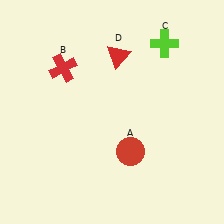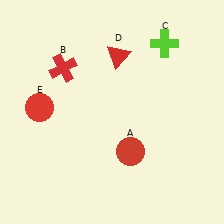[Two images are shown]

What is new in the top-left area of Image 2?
A red circle (E) was added in the top-left area of Image 2.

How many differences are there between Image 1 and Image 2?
There is 1 difference between the two images.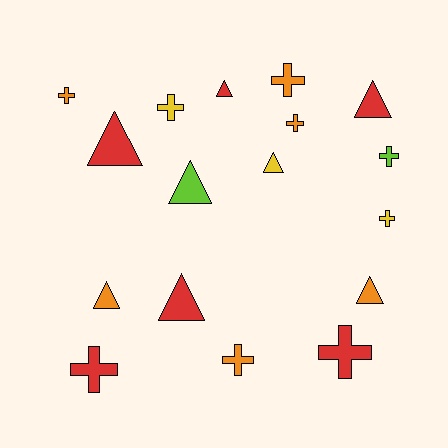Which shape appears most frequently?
Cross, with 9 objects.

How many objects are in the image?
There are 17 objects.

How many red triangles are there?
There are 4 red triangles.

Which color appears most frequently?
Red, with 6 objects.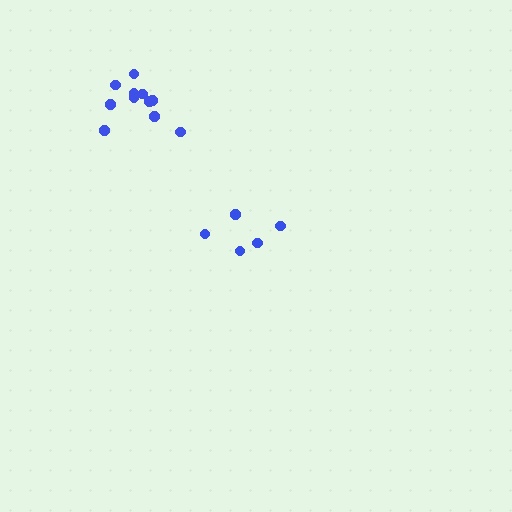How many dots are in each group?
Group 1: 11 dots, Group 2: 5 dots (16 total).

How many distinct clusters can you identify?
There are 2 distinct clusters.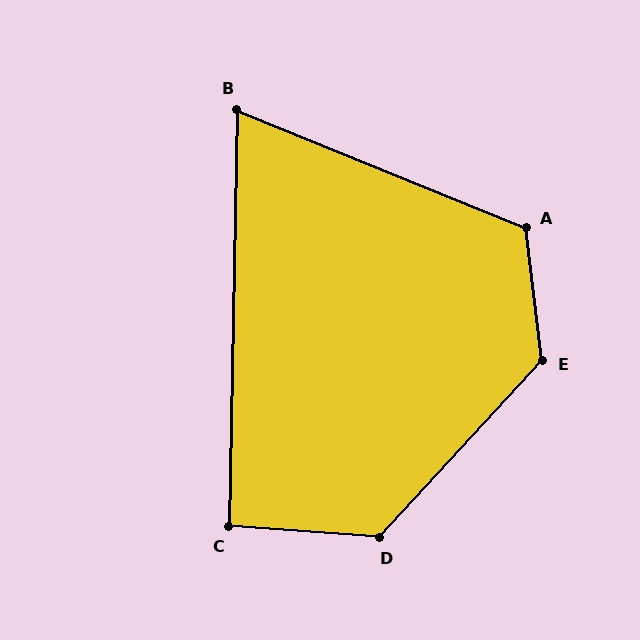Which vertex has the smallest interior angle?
B, at approximately 69 degrees.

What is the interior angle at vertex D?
Approximately 128 degrees (obtuse).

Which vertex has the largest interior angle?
E, at approximately 131 degrees.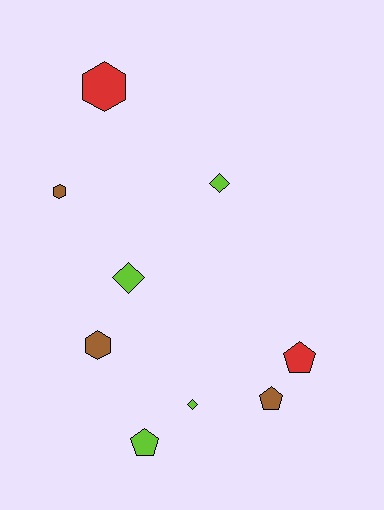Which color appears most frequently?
Lime, with 4 objects.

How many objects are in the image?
There are 9 objects.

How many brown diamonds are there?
There are no brown diamonds.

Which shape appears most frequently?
Diamond, with 3 objects.